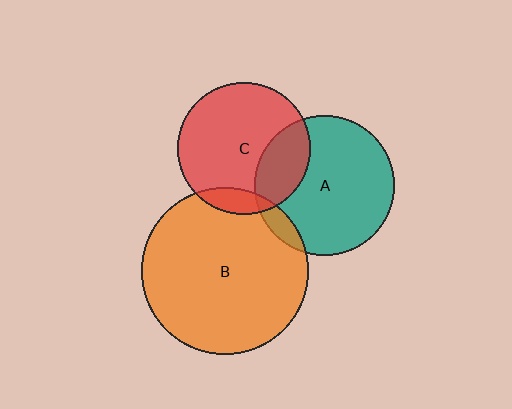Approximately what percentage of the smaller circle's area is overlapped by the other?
Approximately 10%.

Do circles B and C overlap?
Yes.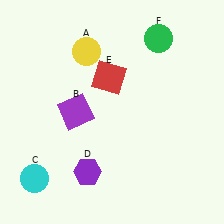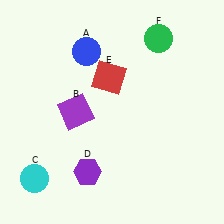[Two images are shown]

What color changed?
The circle (A) changed from yellow in Image 1 to blue in Image 2.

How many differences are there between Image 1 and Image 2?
There is 1 difference between the two images.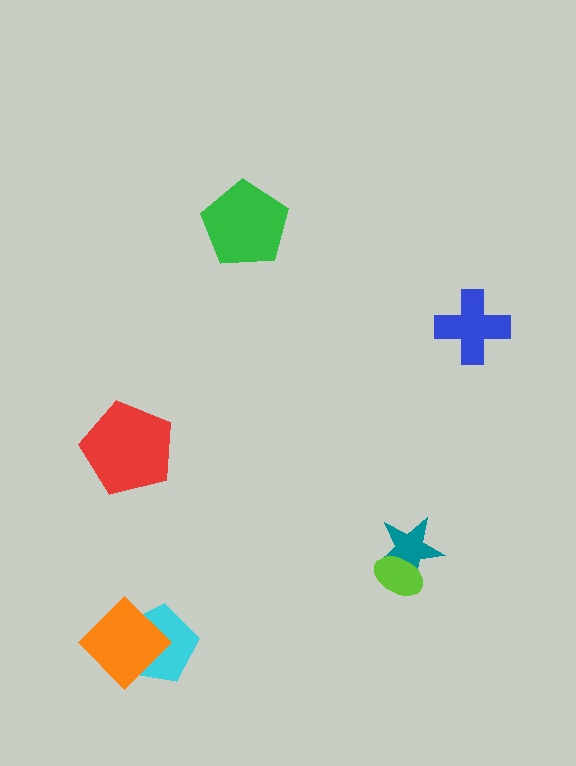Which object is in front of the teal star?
The lime ellipse is in front of the teal star.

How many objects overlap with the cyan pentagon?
1 object overlaps with the cyan pentagon.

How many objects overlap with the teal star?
1 object overlaps with the teal star.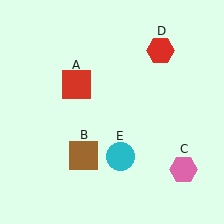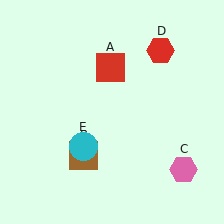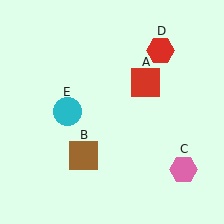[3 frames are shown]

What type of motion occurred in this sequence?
The red square (object A), cyan circle (object E) rotated clockwise around the center of the scene.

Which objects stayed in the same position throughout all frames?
Brown square (object B) and pink hexagon (object C) and red hexagon (object D) remained stationary.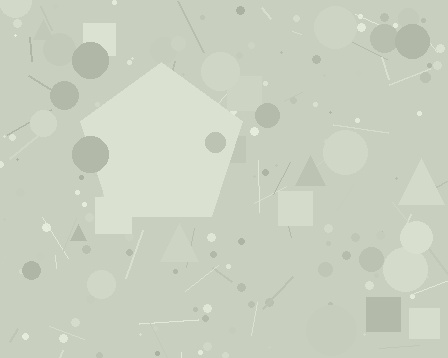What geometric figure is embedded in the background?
A pentagon is embedded in the background.